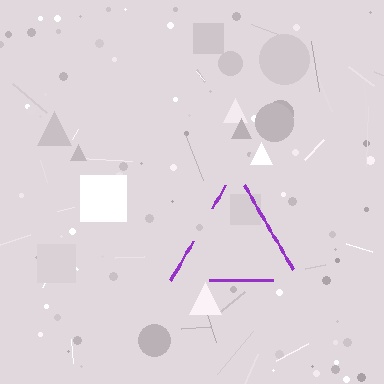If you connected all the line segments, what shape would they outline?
They would outline a triangle.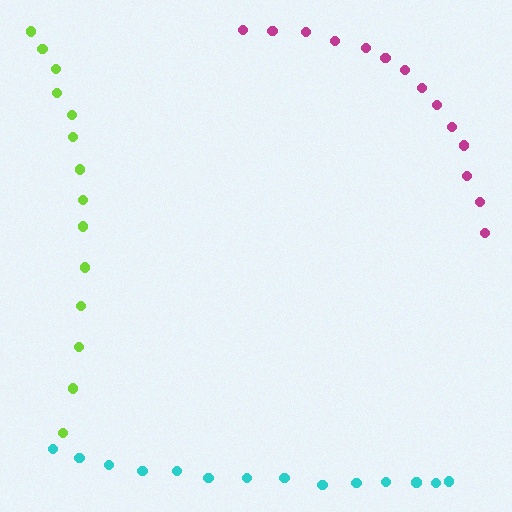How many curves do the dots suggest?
There are 3 distinct paths.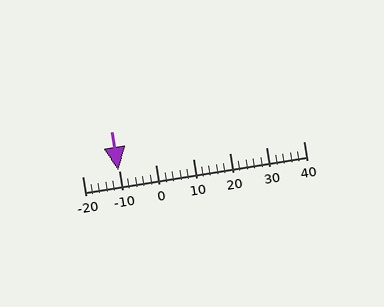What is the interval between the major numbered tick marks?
The major tick marks are spaced 10 units apart.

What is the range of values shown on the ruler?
The ruler shows values from -20 to 40.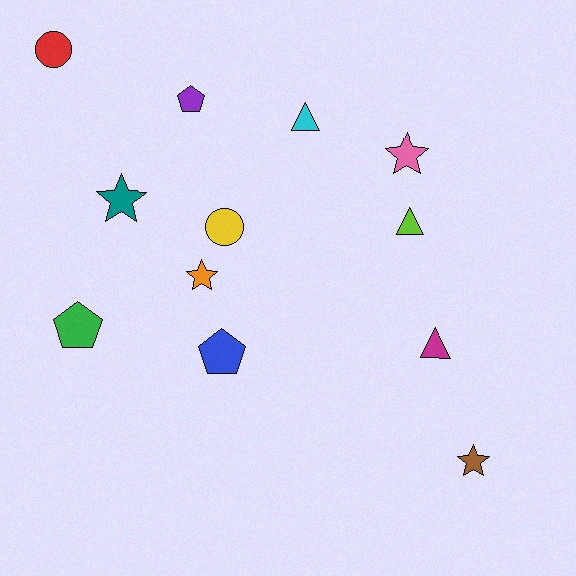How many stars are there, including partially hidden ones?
There are 4 stars.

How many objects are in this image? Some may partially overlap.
There are 12 objects.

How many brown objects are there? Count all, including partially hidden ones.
There is 1 brown object.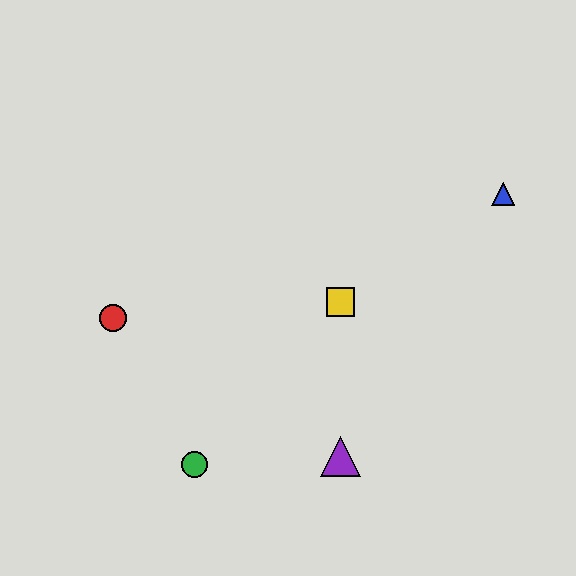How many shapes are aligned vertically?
2 shapes (the yellow square, the purple triangle) are aligned vertically.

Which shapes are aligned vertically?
The yellow square, the purple triangle are aligned vertically.